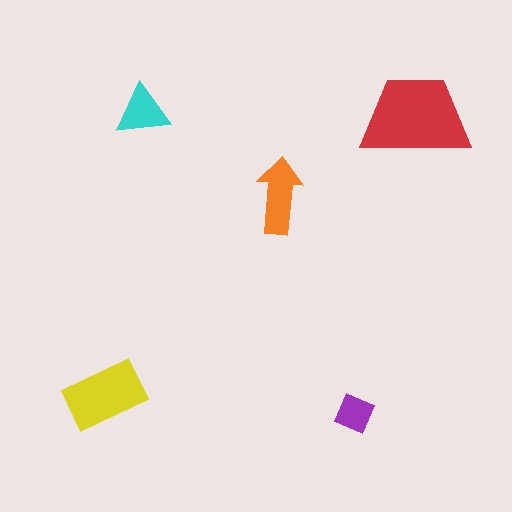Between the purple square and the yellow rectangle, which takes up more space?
The yellow rectangle.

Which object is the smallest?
The purple square.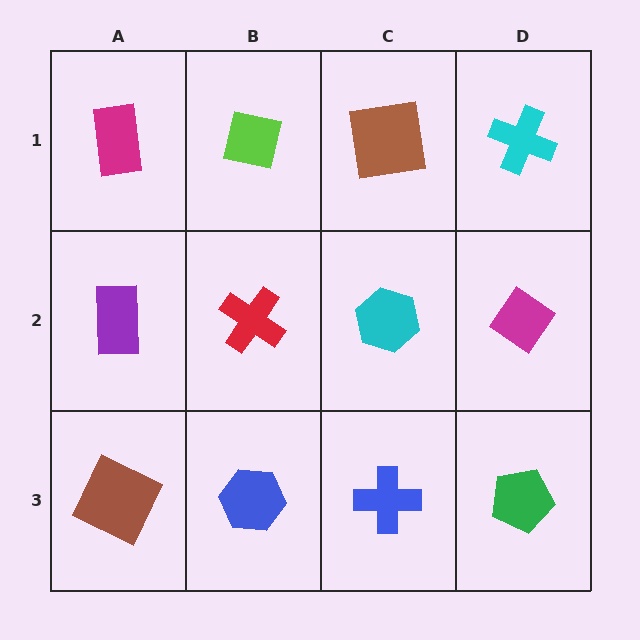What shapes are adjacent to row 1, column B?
A red cross (row 2, column B), a magenta rectangle (row 1, column A), a brown square (row 1, column C).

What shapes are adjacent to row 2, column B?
A lime square (row 1, column B), a blue hexagon (row 3, column B), a purple rectangle (row 2, column A), a cyan hexagon (row 2, column C).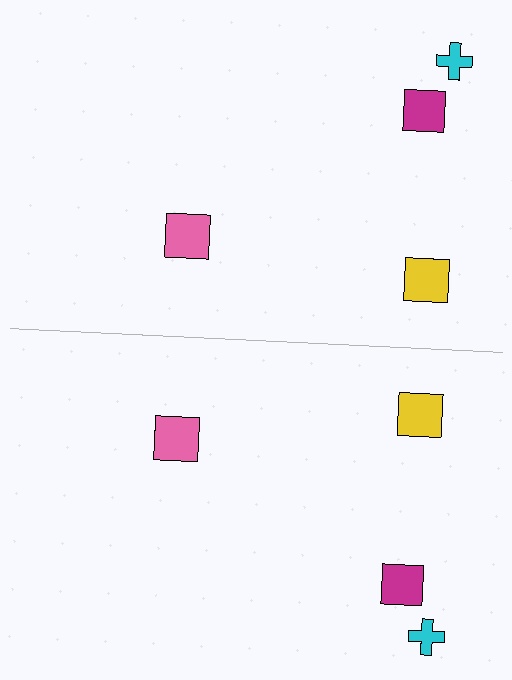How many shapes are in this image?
There are 8 shapes in this image.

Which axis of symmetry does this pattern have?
The pattern has a horizontal axis of symmetry running through the center of the image.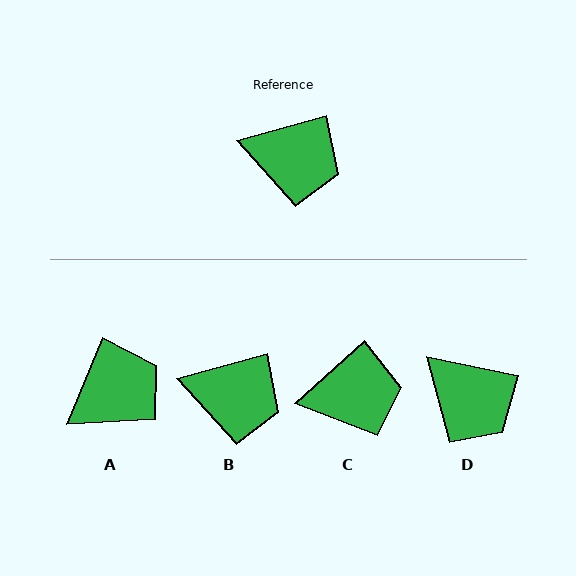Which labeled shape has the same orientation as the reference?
B.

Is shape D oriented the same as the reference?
No, it is off by about 27 degrees.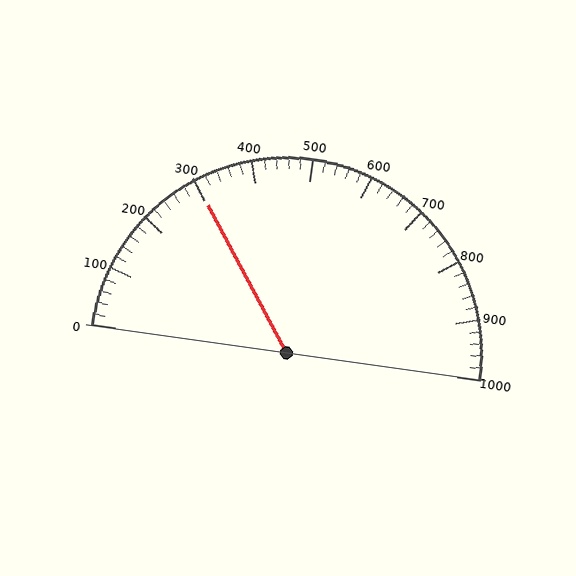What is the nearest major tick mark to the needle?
The nearest major tick mark is 300.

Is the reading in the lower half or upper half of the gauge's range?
The reading is in the lower half of the range (0 to 1000).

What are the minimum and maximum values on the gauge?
The gauge ranges from 0 to 1000.